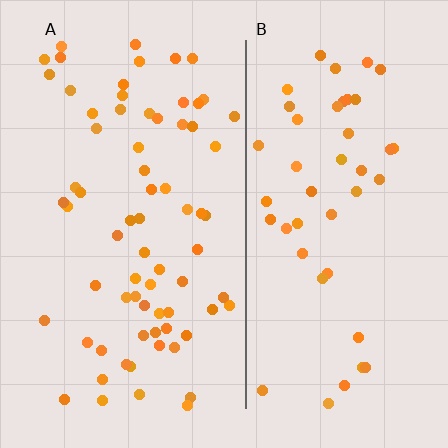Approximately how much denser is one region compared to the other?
Approximately 1.5× — region A over region B.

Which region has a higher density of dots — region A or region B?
A (the left).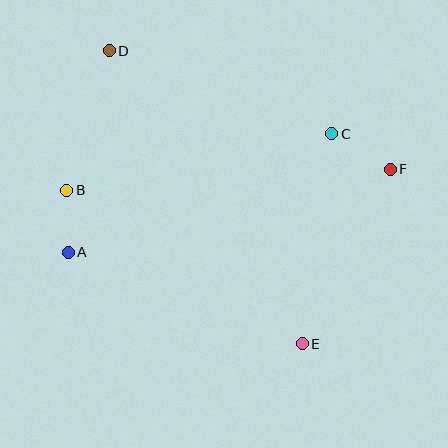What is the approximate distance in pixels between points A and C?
The distance between A and C is approximately 289 pixels.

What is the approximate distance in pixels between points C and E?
The distance between C and E is approximately 212 pixels.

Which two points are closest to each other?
Points A and B are closest to each other.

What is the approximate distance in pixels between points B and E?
The distance between B and E is approximately 281 pixels.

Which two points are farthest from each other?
Points D and E are farthest from each other.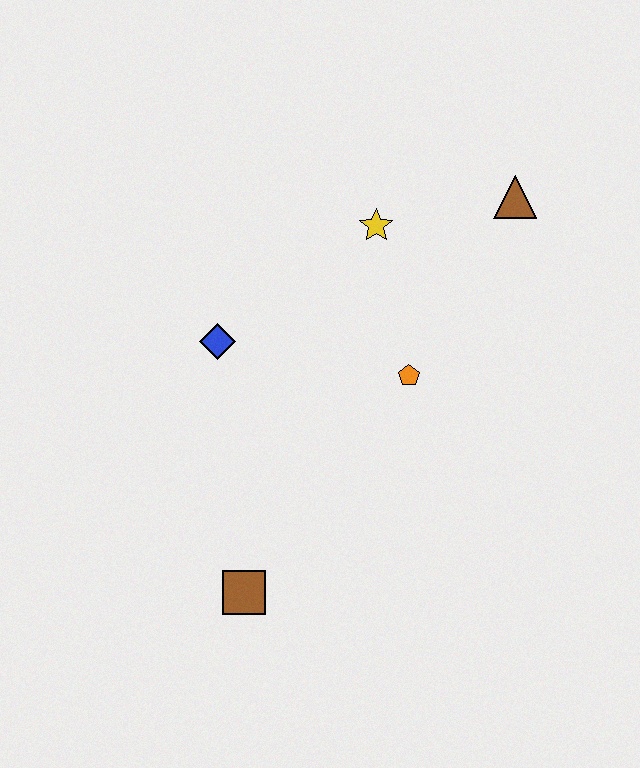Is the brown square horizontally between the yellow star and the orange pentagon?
No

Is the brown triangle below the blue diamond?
No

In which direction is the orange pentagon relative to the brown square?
The orange pentagon is above the brown square.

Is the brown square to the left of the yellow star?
Yes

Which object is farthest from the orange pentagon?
The brown square is farthest from the orange pentagon.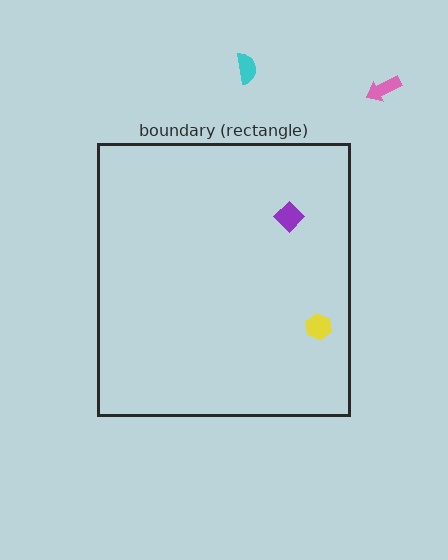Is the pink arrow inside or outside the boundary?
Outside.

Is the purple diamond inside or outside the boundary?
Inside.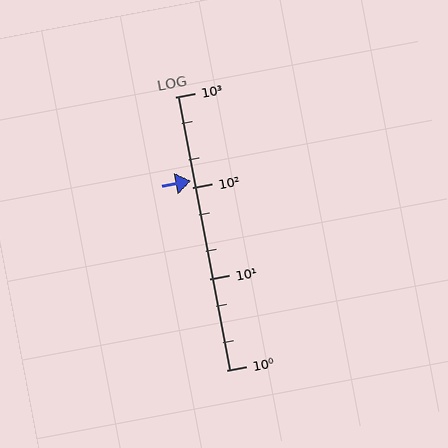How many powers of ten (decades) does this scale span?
The scale spans 3 decades, from 1 to 1000.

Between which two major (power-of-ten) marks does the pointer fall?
The pointer is between 100 and 1000.